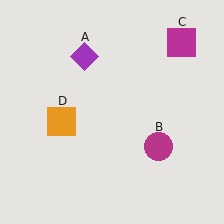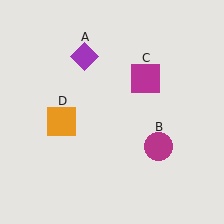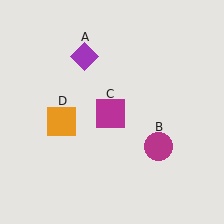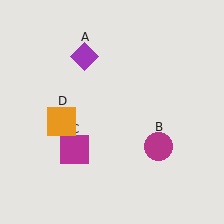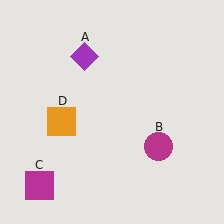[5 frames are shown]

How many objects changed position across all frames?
1 object changed position: magenta square (object C).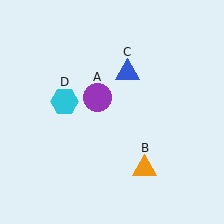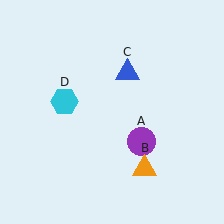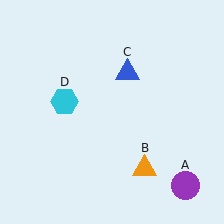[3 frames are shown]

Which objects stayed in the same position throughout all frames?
Orange triangle (object B) and blue triangle (object C) and cyan hexagon (object D) remained stationary.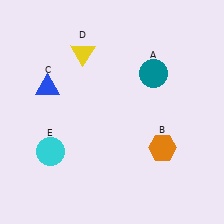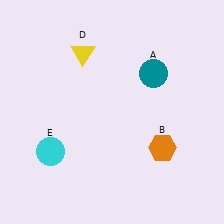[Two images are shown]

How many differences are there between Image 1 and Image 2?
There is 1 difference between the two images.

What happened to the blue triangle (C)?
The blue triangle (C) was removed in Image 2. It was in the top-left area of Image 1.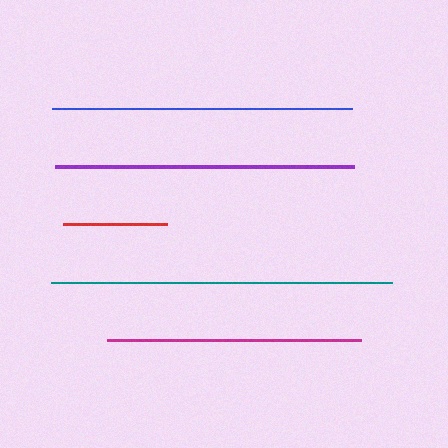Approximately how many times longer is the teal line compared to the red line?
The teal line is approximately 3.3 times the length of the red line.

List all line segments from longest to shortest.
From longest to shortest: teal, blue, purple, magenta, red.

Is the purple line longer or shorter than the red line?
The purple line is longer than the red line.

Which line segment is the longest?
The teal line is the longest at approximately 341 pixels.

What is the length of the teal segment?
The teal segment is approximately 341 pixels long.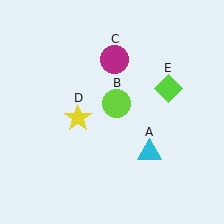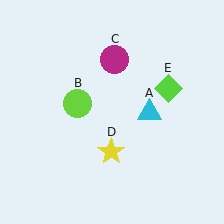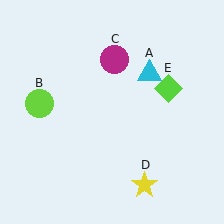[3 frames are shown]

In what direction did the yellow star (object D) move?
The yellow star (object D) moved down and to the right.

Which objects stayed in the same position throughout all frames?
Magenta circle (object C) and lime diamond (object E) remained stationary.